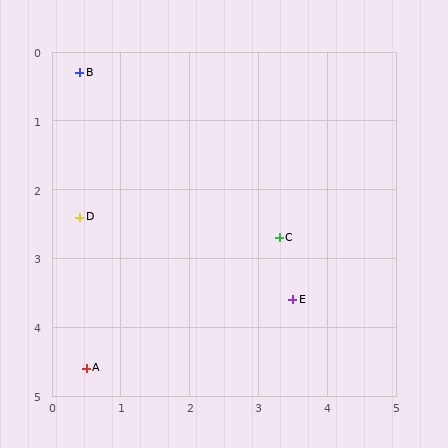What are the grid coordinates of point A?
Point A is at approximately (0.5, 4.6).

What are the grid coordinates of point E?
Point E is at approximately (3.5, 3.6).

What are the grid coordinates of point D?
Point D is at approximately (0.4, 2.4).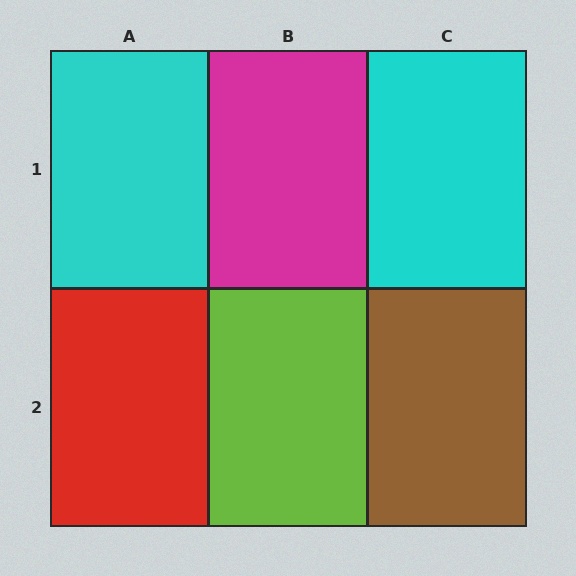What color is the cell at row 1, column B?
Magenta.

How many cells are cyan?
2 cells are cyan.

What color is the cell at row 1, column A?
Cyan.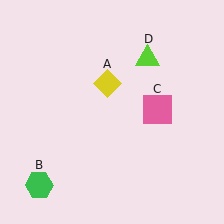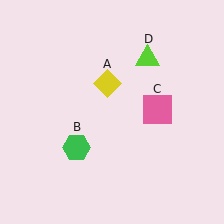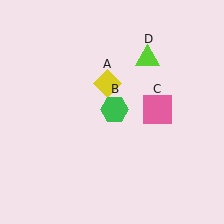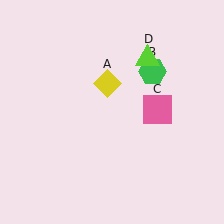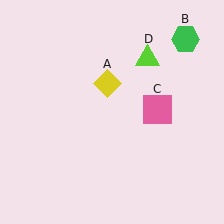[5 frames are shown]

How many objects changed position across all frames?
1 object changed position: green hexagon (object B).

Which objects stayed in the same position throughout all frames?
Yellow diamond (object A) and pink square (object C) and lime triangle (object D) remained stationary.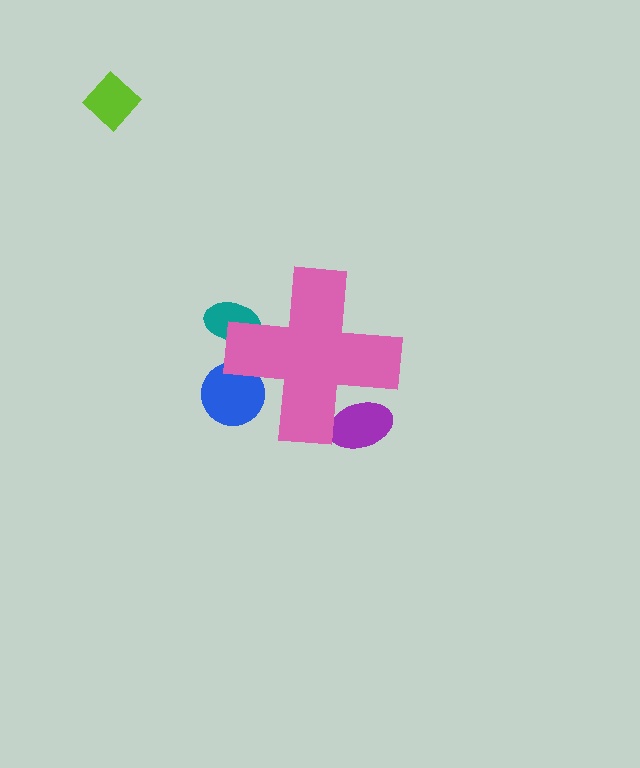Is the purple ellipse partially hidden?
Yes, the purple ellipse is partially hidden behind the pink cross.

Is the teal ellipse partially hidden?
Yes, the teal ellipse is partially hidden behind the pink cross.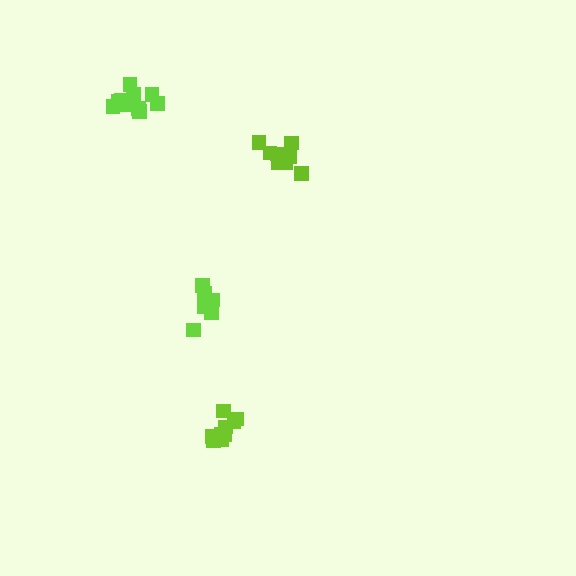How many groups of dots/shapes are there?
There are 4 groups.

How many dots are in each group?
Group 1: 7 dots, Group 2: 12 dots, Group 3: 8 dots, Group 4: 9 dots (36 total).